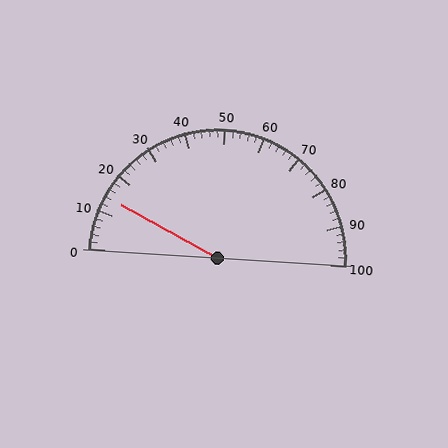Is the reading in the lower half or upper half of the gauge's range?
The reading is in the lower half of the range (0 to 100).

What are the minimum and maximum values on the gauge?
The gauge ranges from 0 to 100.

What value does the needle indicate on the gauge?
The needle indicates approximately 14.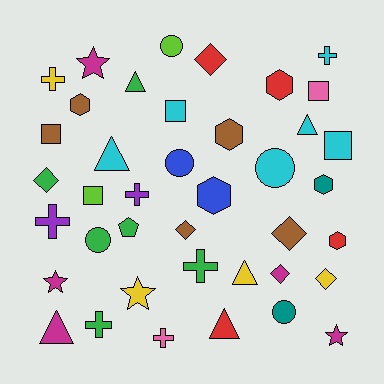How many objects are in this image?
There are 40 objects.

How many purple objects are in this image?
There are 2 purple objects.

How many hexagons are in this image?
There are 6 hexagons.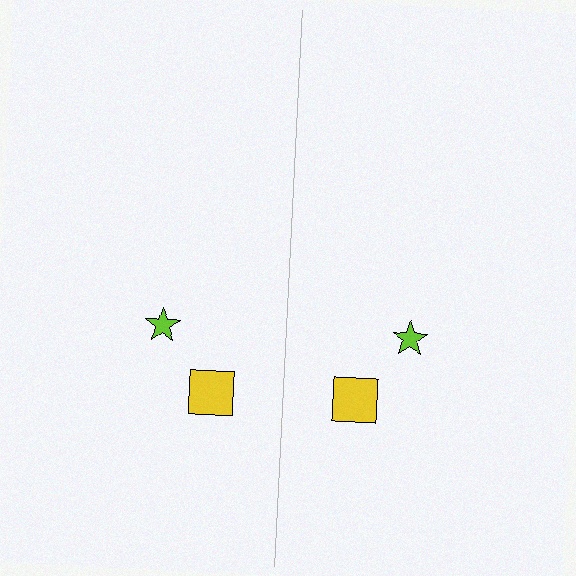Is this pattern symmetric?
Yes, this pattern has bilateral (reflection) symmetry.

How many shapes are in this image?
There are 4 shapes in this image.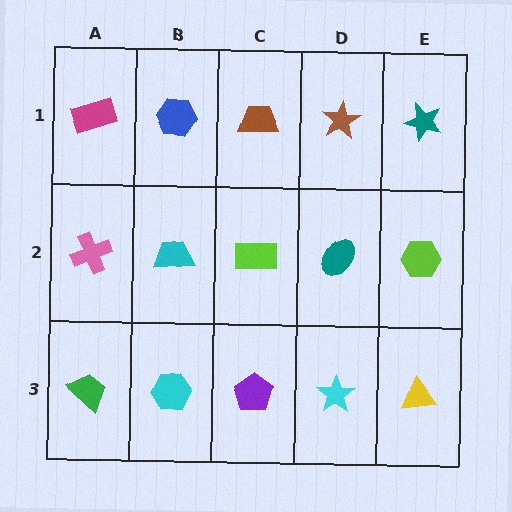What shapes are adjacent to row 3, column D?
A teal ellipse (row 2, column D), a purple pentagon (row 3, column C), a yellow triangle (row 3, column E).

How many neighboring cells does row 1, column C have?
3.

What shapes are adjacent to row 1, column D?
A teal ellipse (row 2, column D), a brown trapezoid (row 1, column C), a teal star (row 1, column E).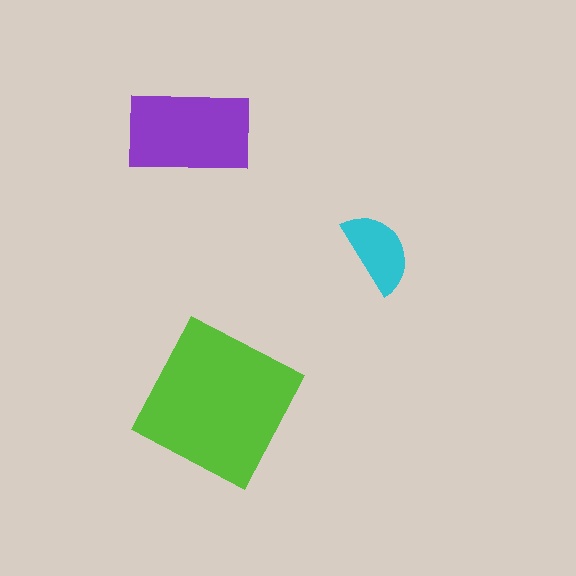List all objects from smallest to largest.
The cyan semicircle, the purple rectangle, the lime square.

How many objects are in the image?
There are 3 objects in the image.